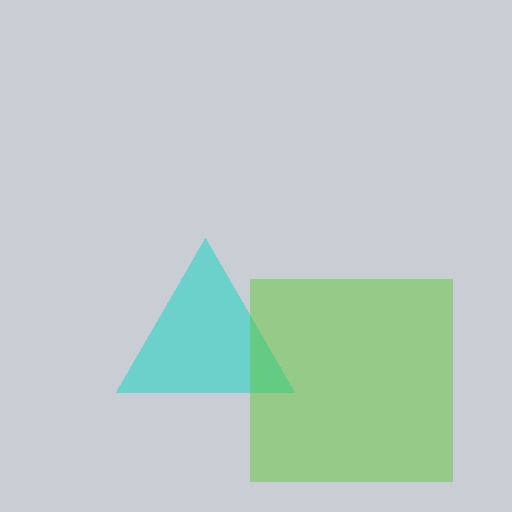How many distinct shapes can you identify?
There are 2 distinct shapes: a cyan triangle, a lime square.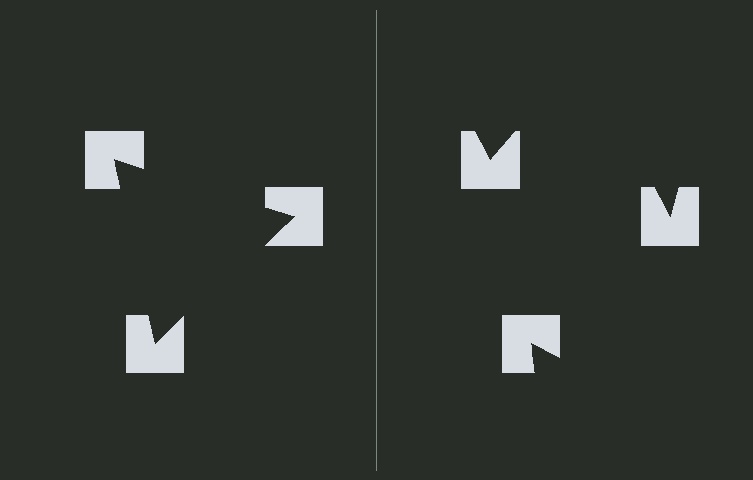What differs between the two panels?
The notched squares are positioned identically on both sides; only the wedge orientations differ. On the left they align to a triangle; on the right they are misaligned.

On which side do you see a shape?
An illusory triangle appears on the left side. On the right side the wedge cuts are rotated, so no coherent shape forms.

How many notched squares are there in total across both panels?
6 — 3 on each side.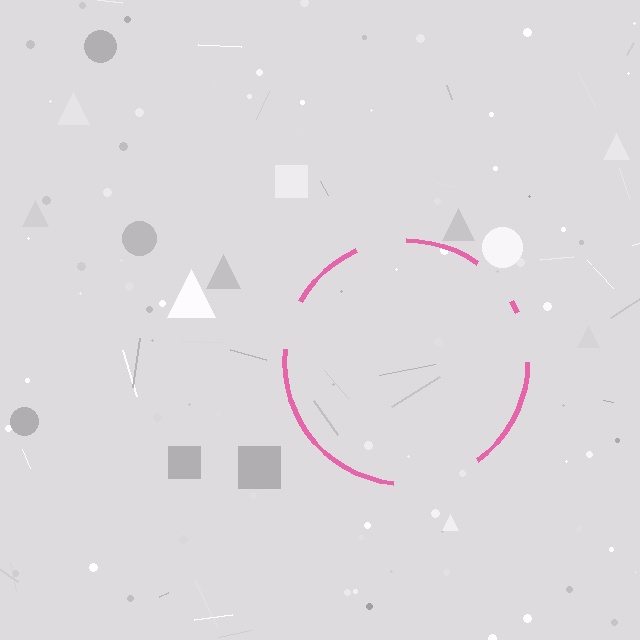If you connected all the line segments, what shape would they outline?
They would outline a circle.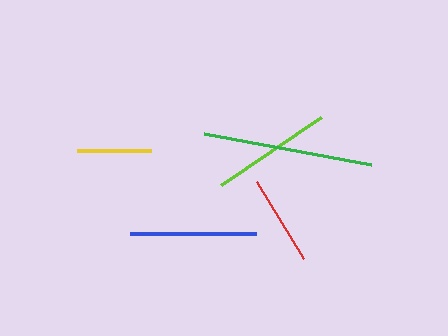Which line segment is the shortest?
The yellow line is the shortest at approximately 74 pixels.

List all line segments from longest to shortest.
From longest to shortest: green, blue, lime, red, yellow.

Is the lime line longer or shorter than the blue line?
The blue line is longer than the lime line.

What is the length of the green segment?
The green segment is approximately 170 pixels long.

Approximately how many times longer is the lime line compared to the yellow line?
The lime line is approximately 1.6 times the length of the yellow line.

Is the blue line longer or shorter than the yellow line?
The blue line is longer than the yellow line.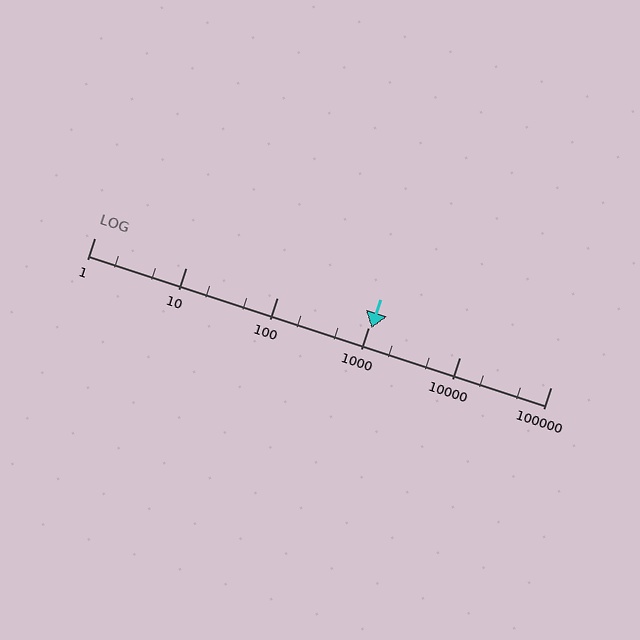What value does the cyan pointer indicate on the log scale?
The pointer indicates approximately 1100.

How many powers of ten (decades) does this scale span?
The scale spans 5 decades, from 1 to 100000.